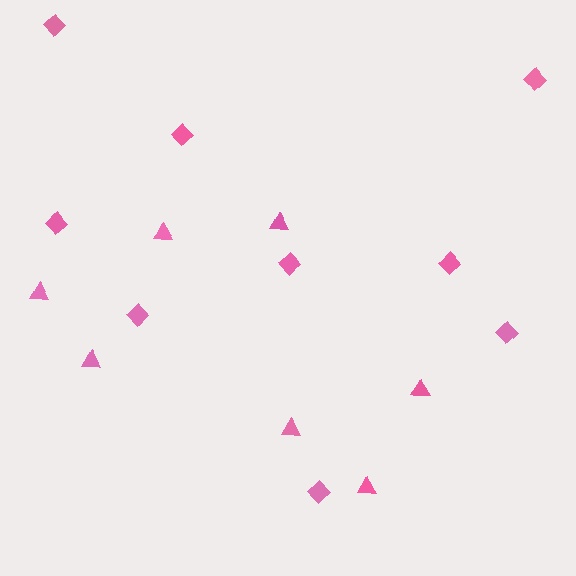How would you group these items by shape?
There are 2 groups: one group of triangles (7) and one group of diamonds (9).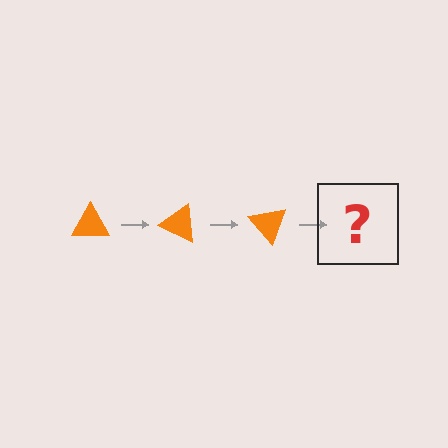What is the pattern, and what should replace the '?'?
The pattern is that the triangle rotates 25 degrees each step. The '?' should be an orange triangle rotated 75 degrees.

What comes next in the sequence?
The next element should be an orange triangle rotated 75 degrees.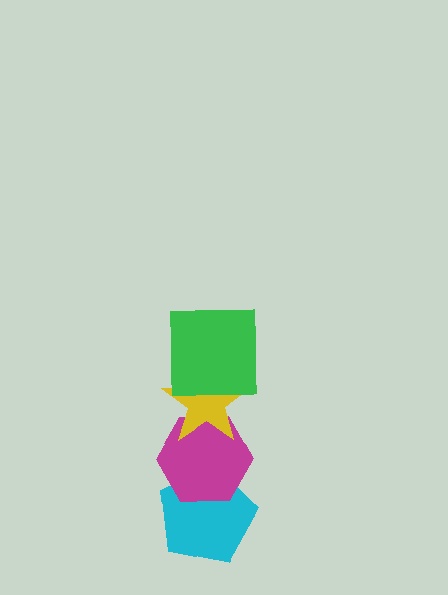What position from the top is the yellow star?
The yellow star is 2nd from the top.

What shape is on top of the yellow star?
The green square is on top of the yellow star.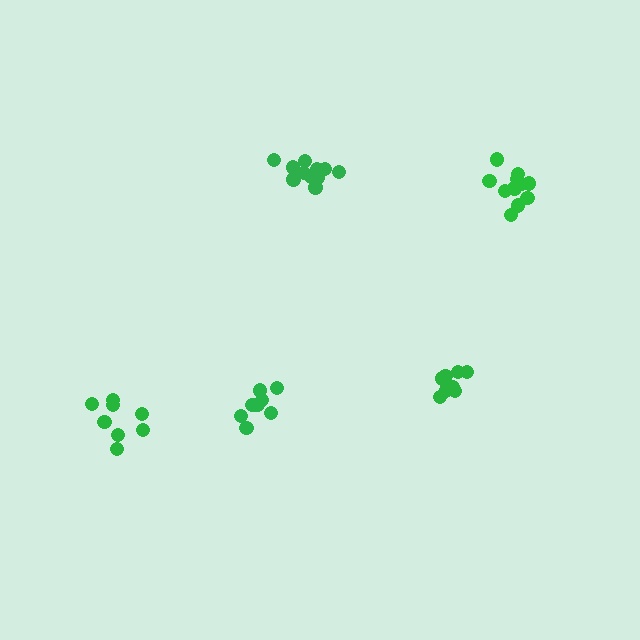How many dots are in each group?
Group 1: 8 dots, Group 2: 8 dots, Group 3: 11 dots, Group 4: 10 dots, Group 5: 11 dots (48 total).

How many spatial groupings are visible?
There are 5 spatial groupings.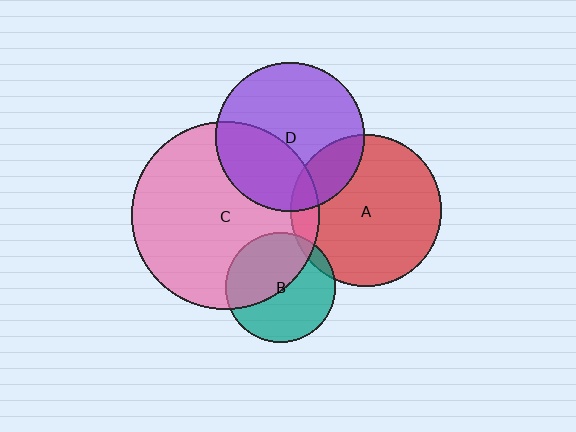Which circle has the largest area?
Circle C (pink).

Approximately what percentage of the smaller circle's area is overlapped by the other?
Approximately 35%.